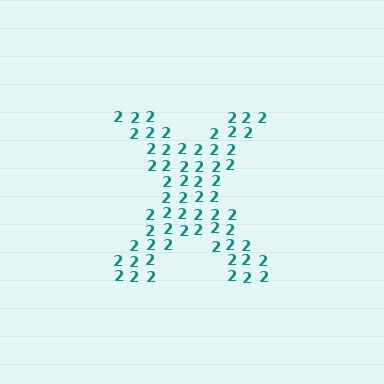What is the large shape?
The large shape is the letter X.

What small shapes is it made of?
It is made of small digit 2's.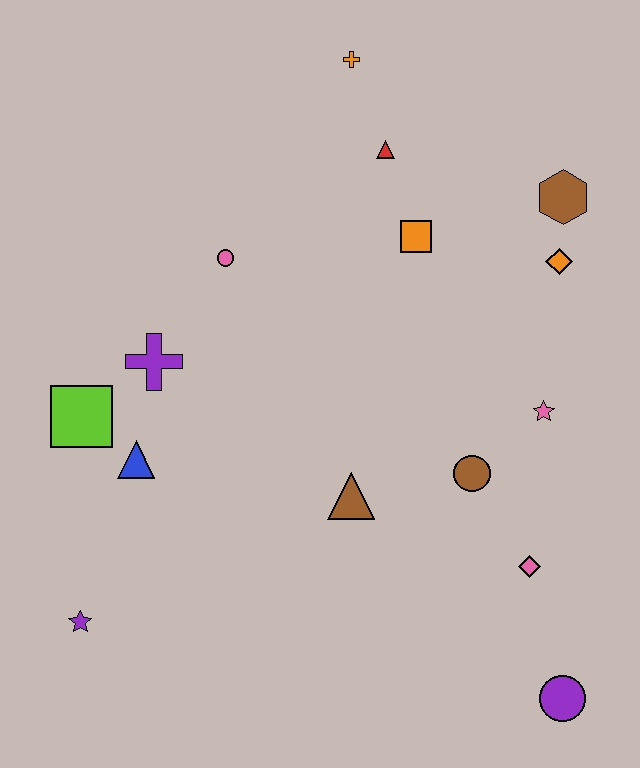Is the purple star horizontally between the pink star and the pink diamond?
No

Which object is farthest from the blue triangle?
The brown hexagon is farthest from the blue triangle.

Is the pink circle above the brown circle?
Yes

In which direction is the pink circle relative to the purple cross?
The pink circle is above the purple cross.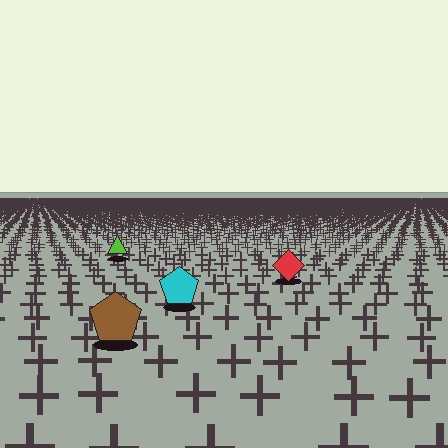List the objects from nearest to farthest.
From nearest to farthest: the brown pentagon, the cyan pentagon, the red diamond, the lime triangle.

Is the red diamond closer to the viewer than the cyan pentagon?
No. The cyan pentagon is closer — you can tell from the texture gradient: the ground texture is coarser near it.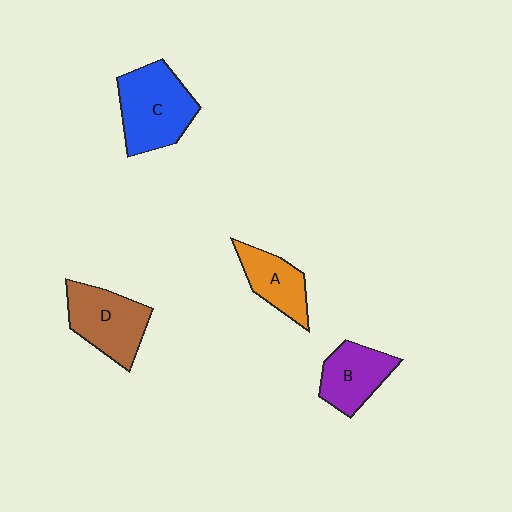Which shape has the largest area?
Shape C (blue).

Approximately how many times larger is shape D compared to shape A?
Approximately 1.4 times.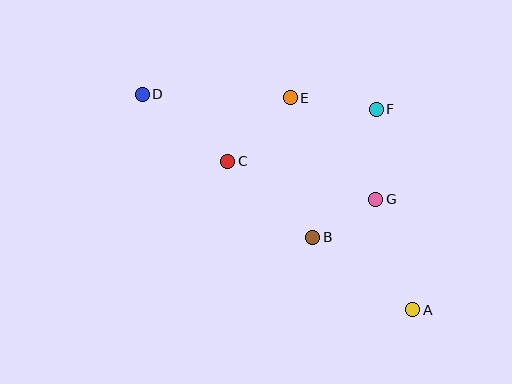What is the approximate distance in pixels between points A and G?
The distance between A and G is approximately 116 pixels.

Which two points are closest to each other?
Points B and G are closest to each other.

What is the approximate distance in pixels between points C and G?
The distance between C and G is approximately 153 pixels.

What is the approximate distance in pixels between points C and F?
The distance between C and F is approximately 157 pixels.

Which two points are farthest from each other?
Points A and D are farthest from each other.